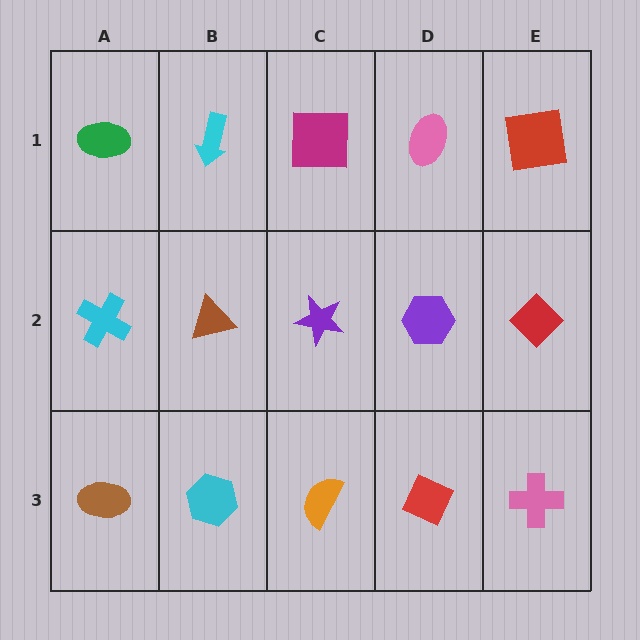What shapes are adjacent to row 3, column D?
A purple hexagon (row 2, column D), an orange semicircle (row 3, column C), a pink cross (row 3, column E).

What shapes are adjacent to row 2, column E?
A red square (row 1, column E), a pink cross (row 3, column E), a purple hexagon (row 2, column D).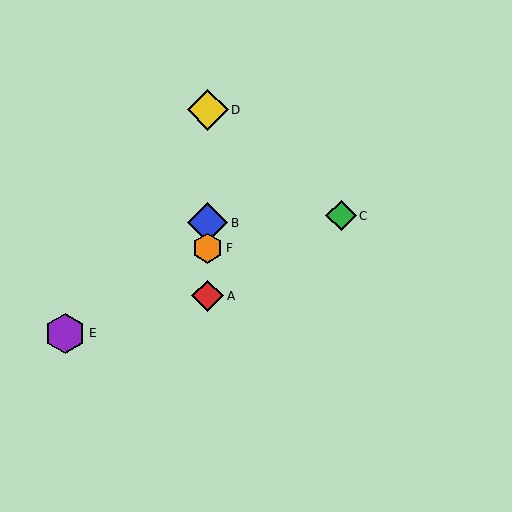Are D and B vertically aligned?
Yes, both are at x≈208.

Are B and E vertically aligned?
No, B is at x≈208 and E is at x≈65.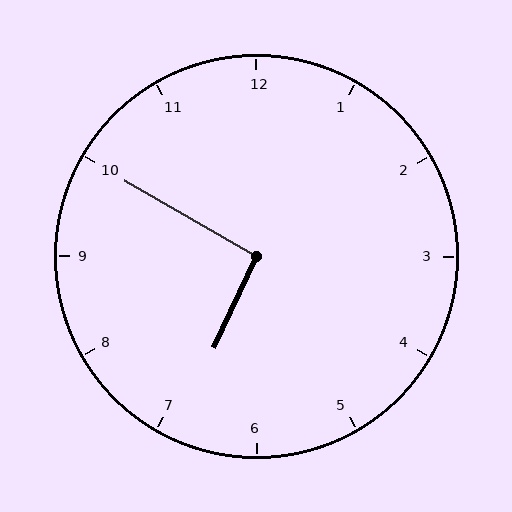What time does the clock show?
6:50.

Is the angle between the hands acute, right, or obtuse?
It is right.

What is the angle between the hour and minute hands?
Approximately 95 degrees.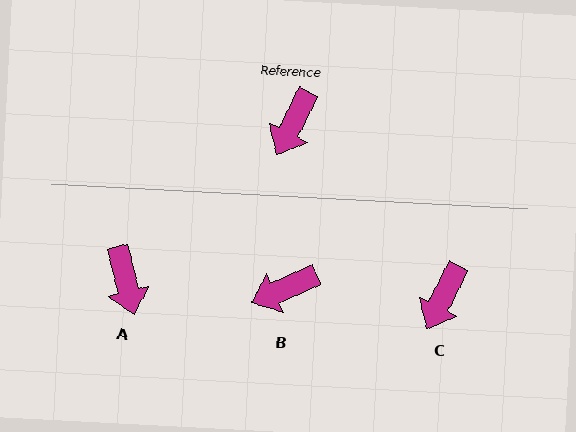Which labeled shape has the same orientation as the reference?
C.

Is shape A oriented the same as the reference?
No, it is off by about 40 degrees.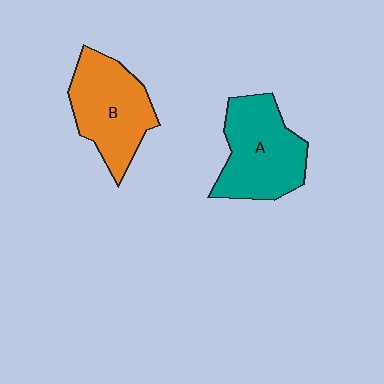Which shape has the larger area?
Shape A (teal).